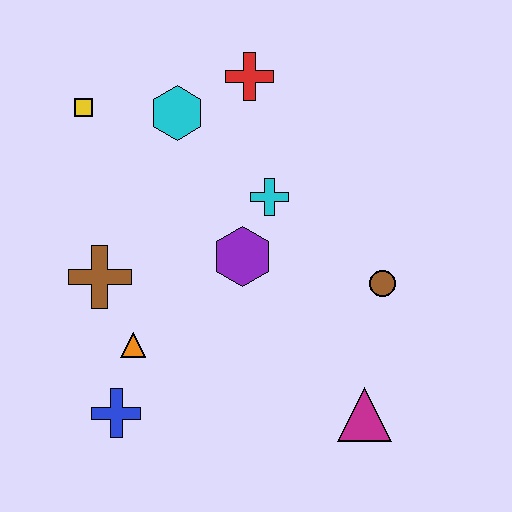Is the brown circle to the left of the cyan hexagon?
No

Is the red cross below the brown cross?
No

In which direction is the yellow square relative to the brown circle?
The yellow square is to the left of the brown circle.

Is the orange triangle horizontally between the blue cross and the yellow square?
No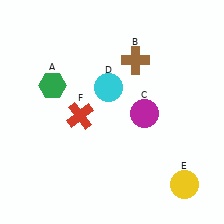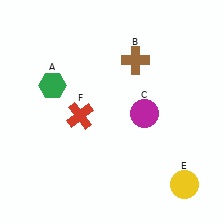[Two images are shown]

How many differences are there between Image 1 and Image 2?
There is 1 difference between the two images.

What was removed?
The cyan circle (D) was removed in Image 2.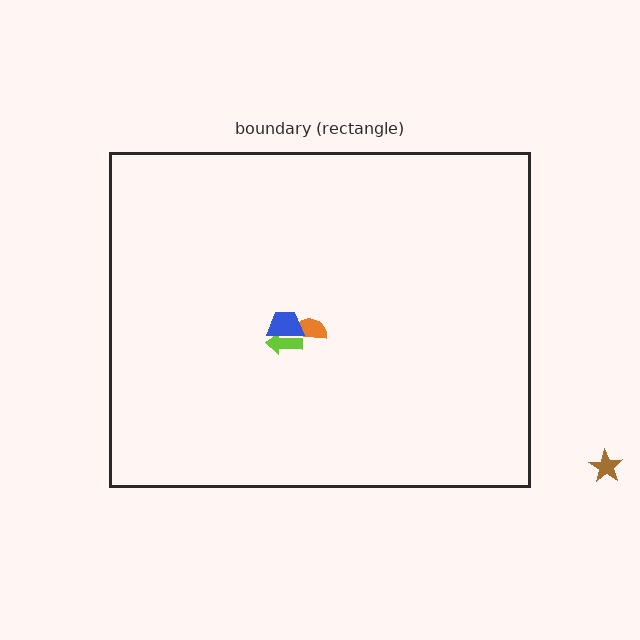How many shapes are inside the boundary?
3 inside, 1 outside.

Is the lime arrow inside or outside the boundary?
Inside.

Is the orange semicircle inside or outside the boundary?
Inside.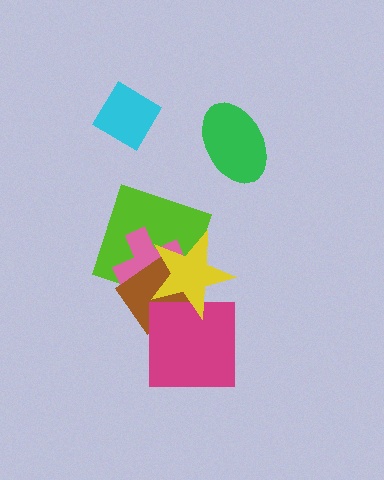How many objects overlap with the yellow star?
4 objects overlap with the yellow star.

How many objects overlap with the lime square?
3 objects overlap with the lime square.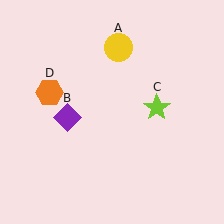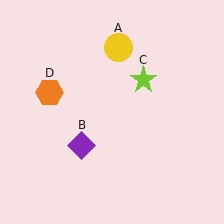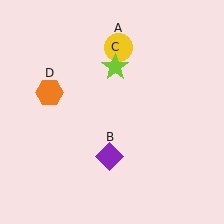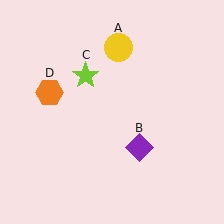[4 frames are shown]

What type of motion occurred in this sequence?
The purple diamond (object B), lime star (object C) rotated counterclockwise around the center of the scene.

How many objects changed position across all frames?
2 objects changed position: purple diamond (object B), lime star (object C).